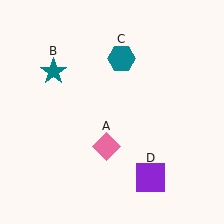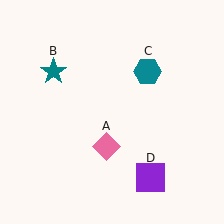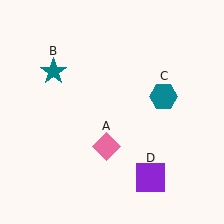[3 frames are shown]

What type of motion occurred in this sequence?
The teal hexagon (object C) rotated clockwise around the center of the scene.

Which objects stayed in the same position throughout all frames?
Pink diamond (object A) and teal star (object B) and purple square (object D) remained stationary.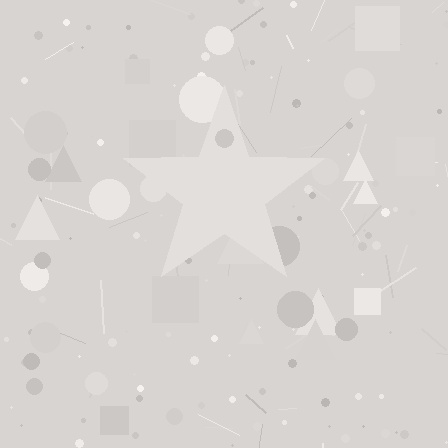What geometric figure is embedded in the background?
A star is embedded in the background.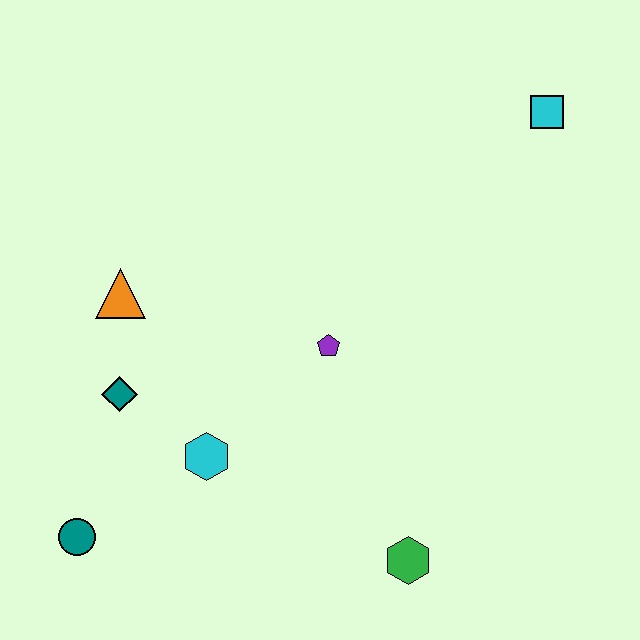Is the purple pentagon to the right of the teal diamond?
Yes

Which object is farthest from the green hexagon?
The cyan square is farthest from the green hexagon.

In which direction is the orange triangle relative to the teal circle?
The orange triangle is above the teal circle.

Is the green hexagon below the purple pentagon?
Yes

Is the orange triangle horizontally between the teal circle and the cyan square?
Yes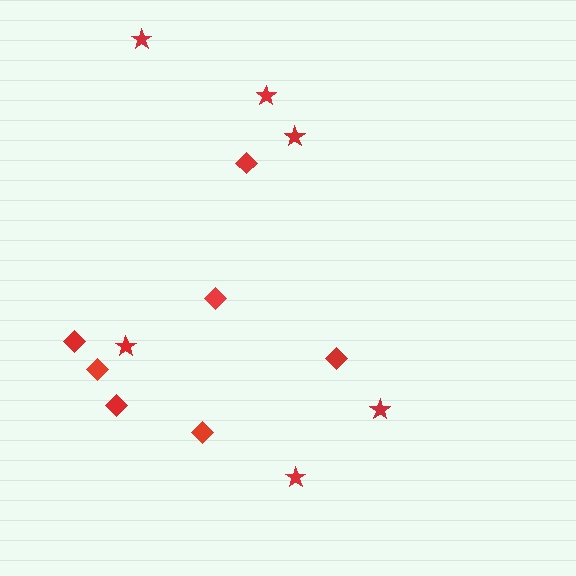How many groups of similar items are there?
There are 2 groups: one group of diamonds (7) and one group of stars (6).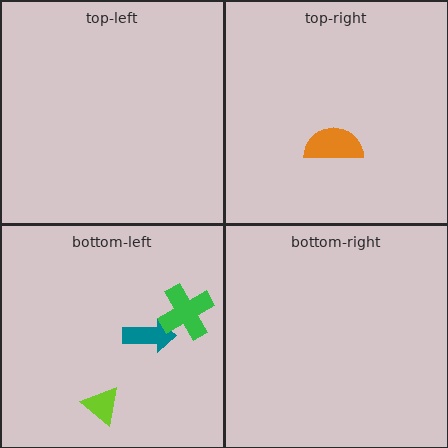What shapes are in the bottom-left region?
The teal arrow, the lime triangle, the green cross.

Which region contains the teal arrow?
The bottom-left region.